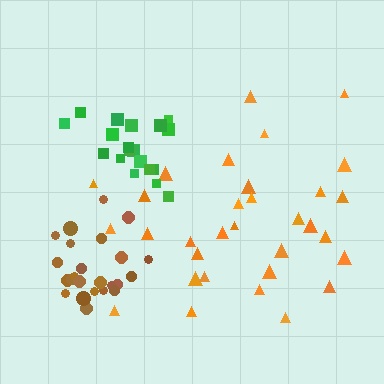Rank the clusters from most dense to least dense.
brown, green, orange.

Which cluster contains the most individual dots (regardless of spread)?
Orange (32).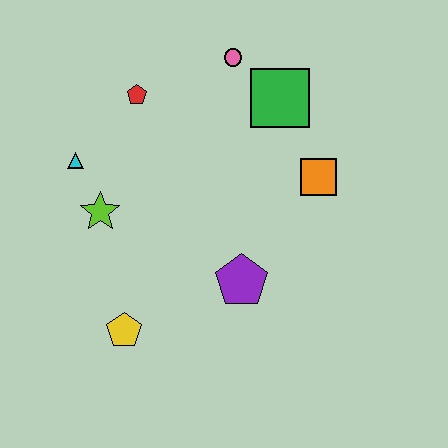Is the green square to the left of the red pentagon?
No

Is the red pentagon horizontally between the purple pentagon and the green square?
No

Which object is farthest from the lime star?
The orange square is farthest from the lime star.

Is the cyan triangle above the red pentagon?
No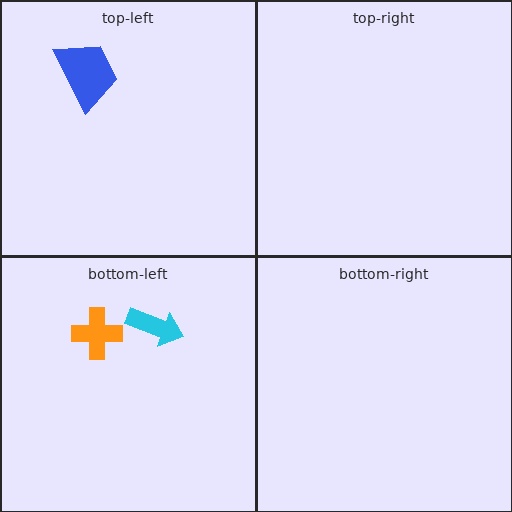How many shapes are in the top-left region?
1.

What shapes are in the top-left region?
The blue trapezoid.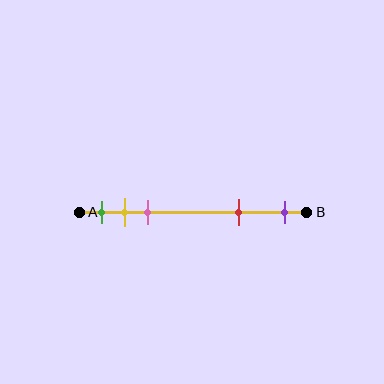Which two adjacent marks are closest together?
The yellow and pink marks are the closest adjacent pair.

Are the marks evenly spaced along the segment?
No, the marks are not evenly spaced.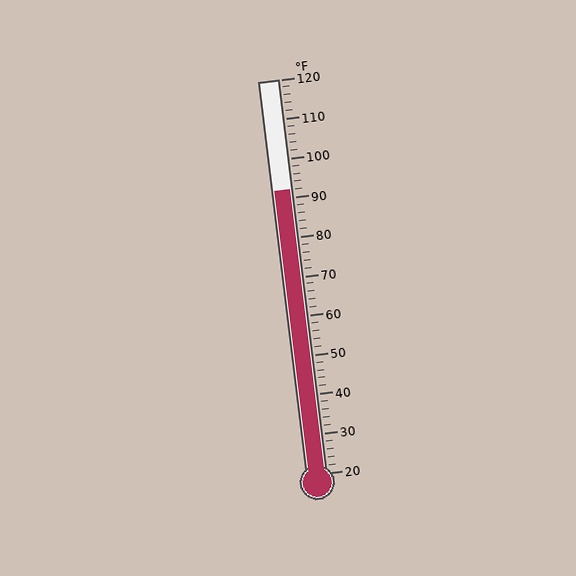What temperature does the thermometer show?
The thermometer shows approximately 92°F.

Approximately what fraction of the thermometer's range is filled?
The thermometer is filled to approximately 70% of its range.